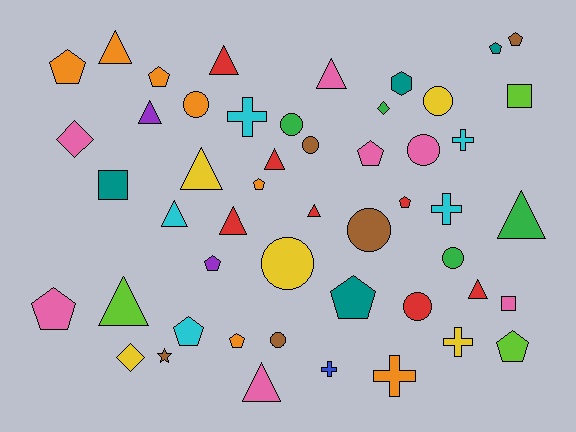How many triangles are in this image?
There are 13 triangles.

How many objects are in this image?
There are 50 objects.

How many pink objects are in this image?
There are 7 pink objects.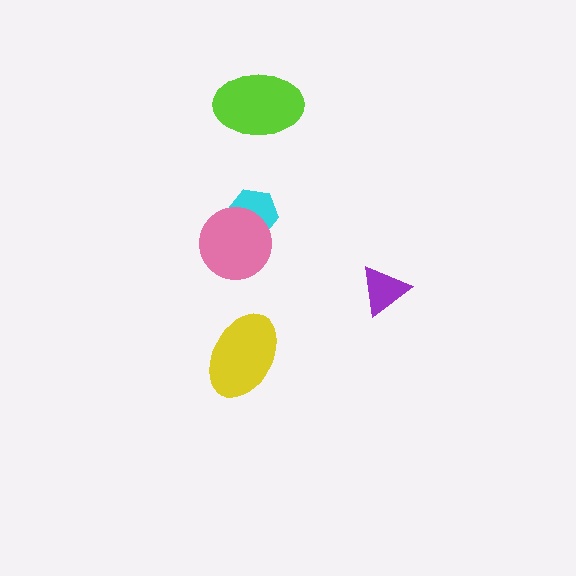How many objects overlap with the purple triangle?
0 objects overlap with the purple triangle.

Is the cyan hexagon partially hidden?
Yes, it is partially covered by another shape.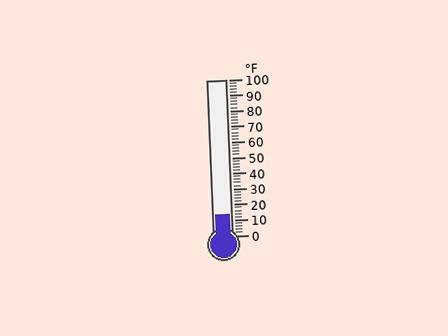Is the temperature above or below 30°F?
The temperature is below 30°F.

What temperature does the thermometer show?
The thermometer shows approximately 14°F.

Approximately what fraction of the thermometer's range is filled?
The thermometer is filled to approximately 15% of its range.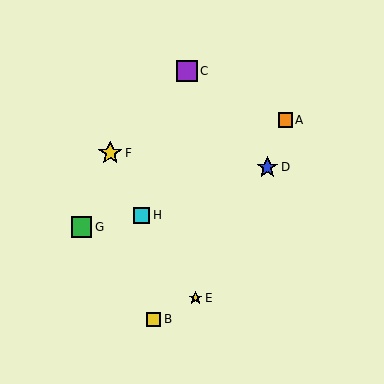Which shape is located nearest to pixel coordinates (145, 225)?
The cyan square (labeled H) at (142, 215) is nearest to that location.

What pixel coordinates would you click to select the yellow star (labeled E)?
Click at (195, 298) to select the yellow star E.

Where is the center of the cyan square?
The center of the cyan square is at (142, 215).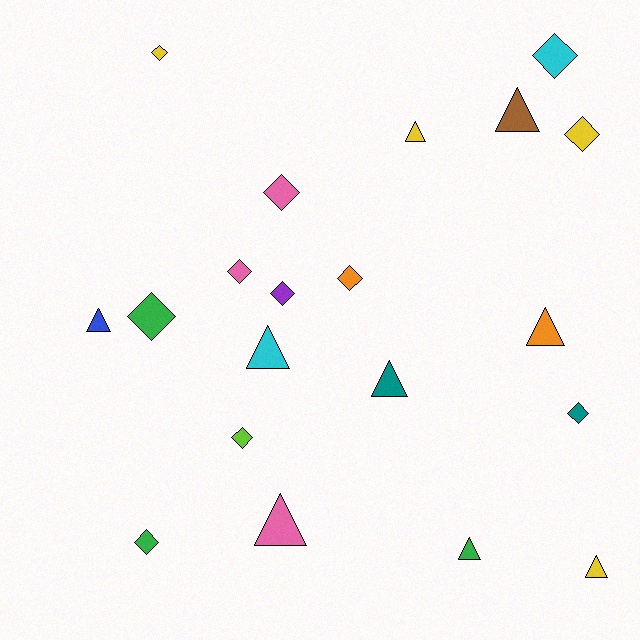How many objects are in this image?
There are 20 objects.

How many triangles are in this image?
There are 9 triangles.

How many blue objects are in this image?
There is 1 blue object.